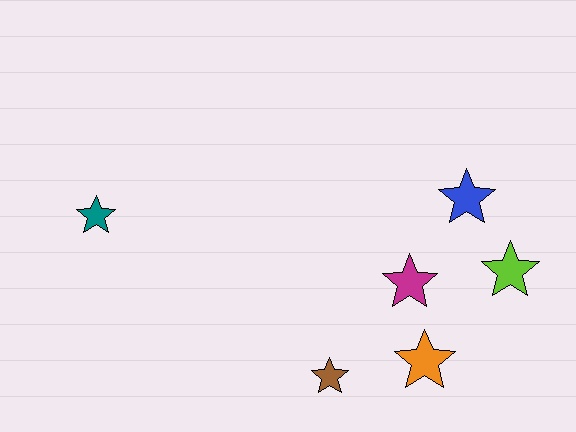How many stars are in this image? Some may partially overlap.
There are 6 stars.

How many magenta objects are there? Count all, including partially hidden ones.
There is 1 magenta object.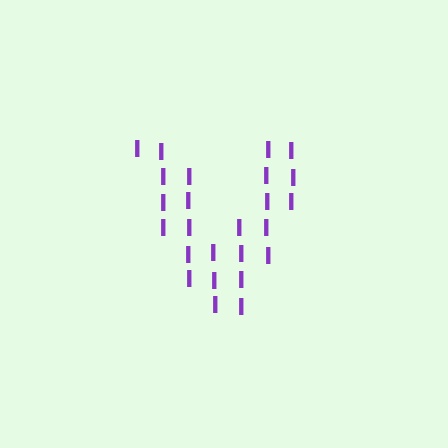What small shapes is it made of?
It is made of small letter I's.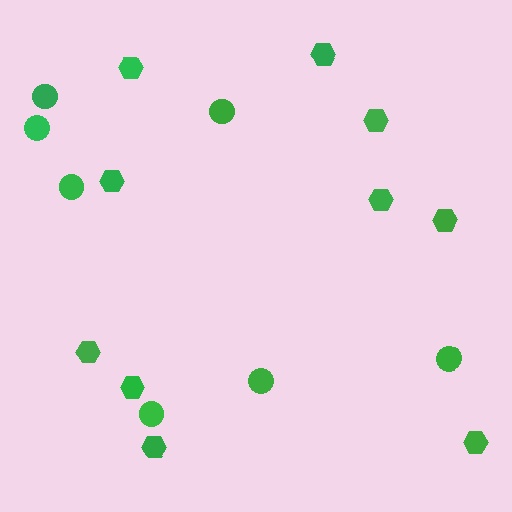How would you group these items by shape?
There are 2 groups: one group of hexagons (10) and one group of circles (7).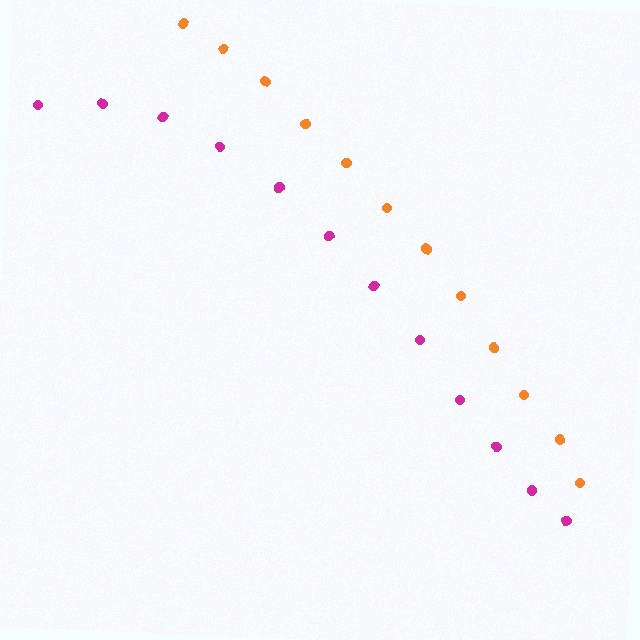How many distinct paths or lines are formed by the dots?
There are 2 distinct paths.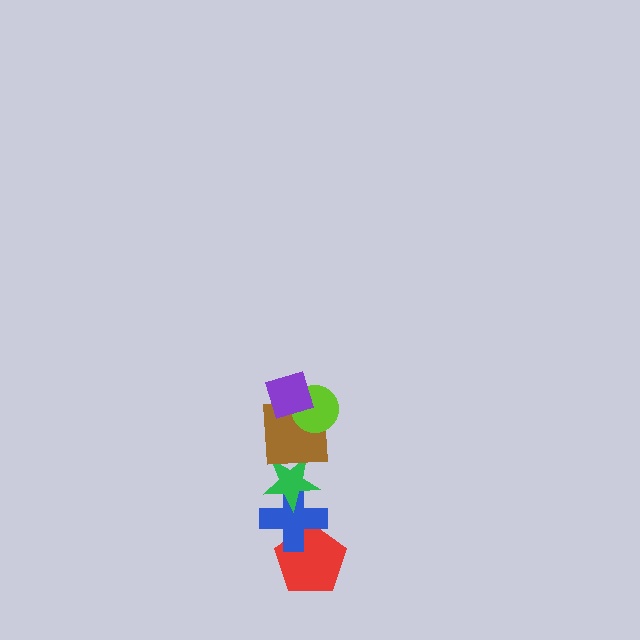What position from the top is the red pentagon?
The red pentagon is 6th from the top.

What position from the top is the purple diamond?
The purple diamond is 1st from the top.